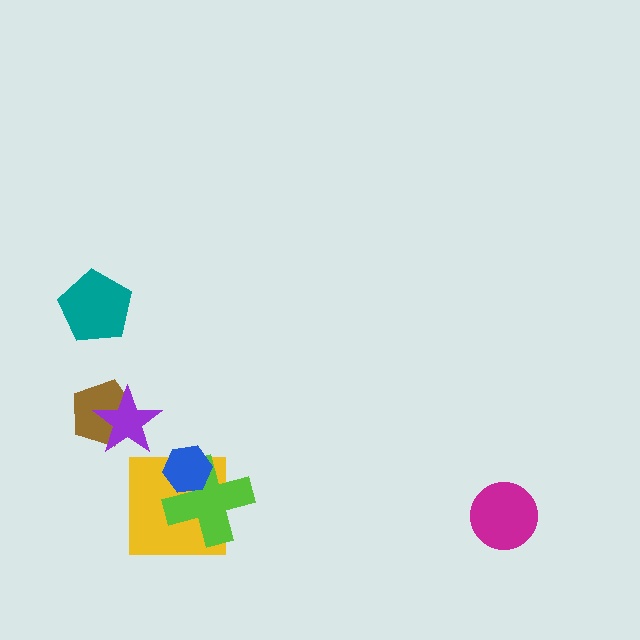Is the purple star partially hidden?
No, no other shape covers it.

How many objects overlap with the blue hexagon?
2 objects overlap with the blue hexagon.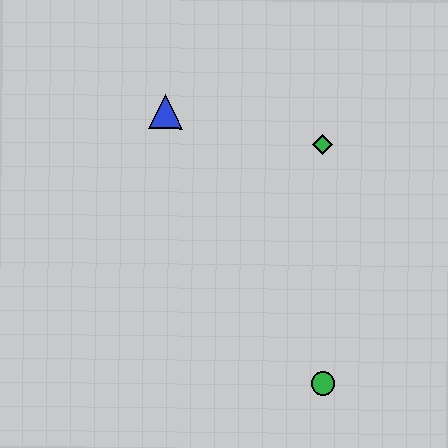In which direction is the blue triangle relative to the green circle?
The blue triangle is above the green circle.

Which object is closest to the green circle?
The green diamond is closest to the green circle.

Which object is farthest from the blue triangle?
The green circle is farthest from the blue triangle.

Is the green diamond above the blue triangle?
No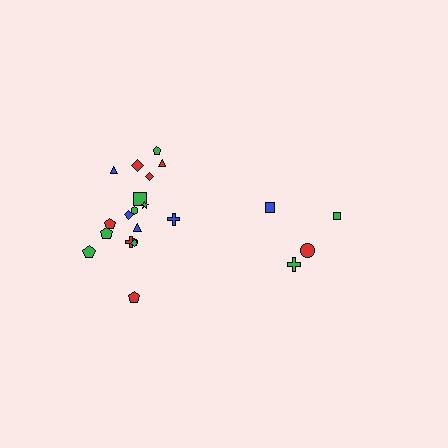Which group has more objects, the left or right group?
The left group.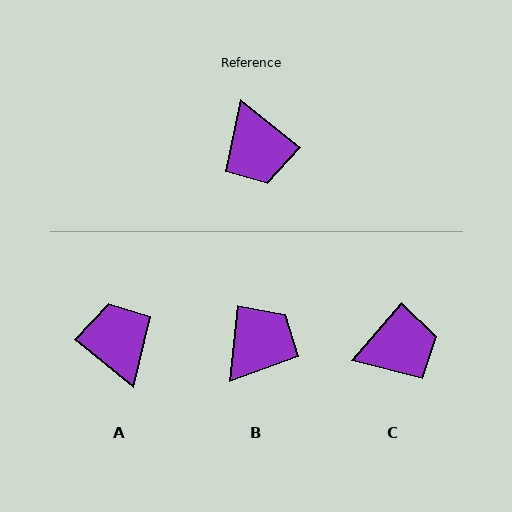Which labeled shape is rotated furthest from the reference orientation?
A, about 179 degrees away.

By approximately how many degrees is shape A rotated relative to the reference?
Approximately 179 degrees counter-clockwise.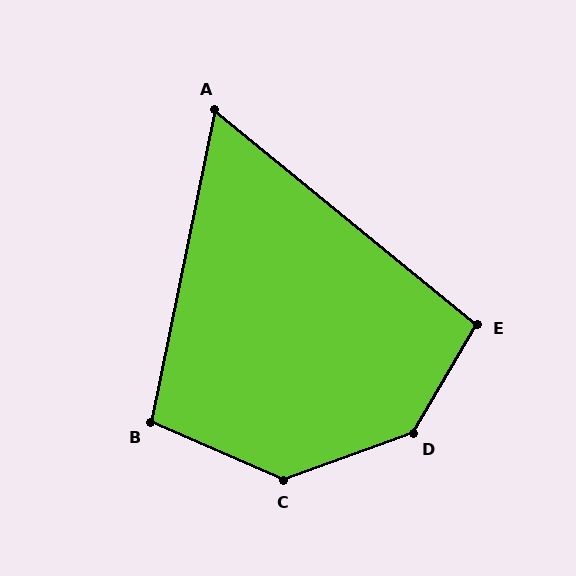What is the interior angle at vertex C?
Approximately 137 degrees (obtuse).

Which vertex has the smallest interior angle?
A, at approximately 62 degrees.